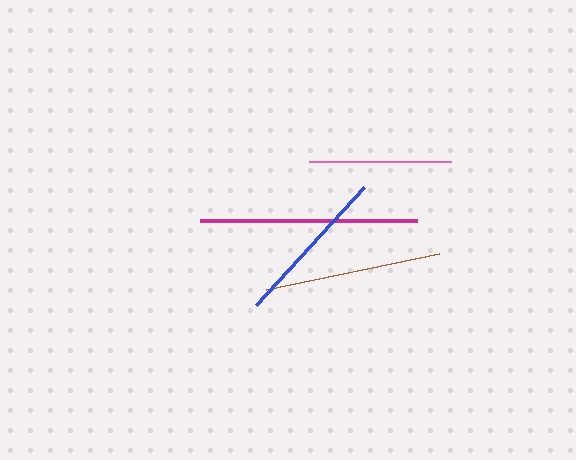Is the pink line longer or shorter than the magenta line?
The magenta line is longer than the pink line.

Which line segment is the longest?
The magenta line is the longest at approximately 218 pixels.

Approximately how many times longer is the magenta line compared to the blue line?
The magenta line is approximately 1.4 times the length of the blue line.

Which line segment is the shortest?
The pink line is the shortest at approximately 143 pixels.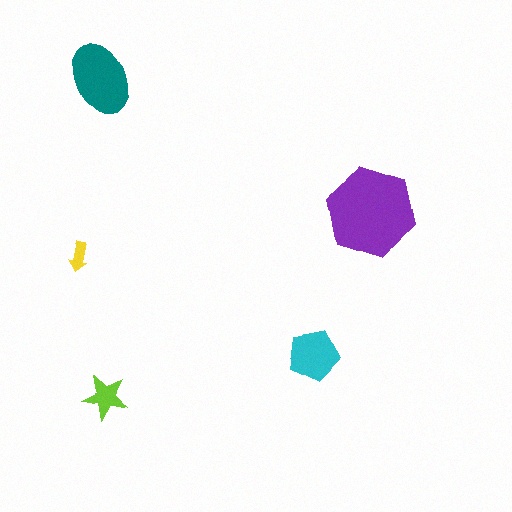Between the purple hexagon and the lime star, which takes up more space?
The purple hexagon.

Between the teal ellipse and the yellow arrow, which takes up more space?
The teal ellipse.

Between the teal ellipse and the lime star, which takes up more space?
The teal ellipse.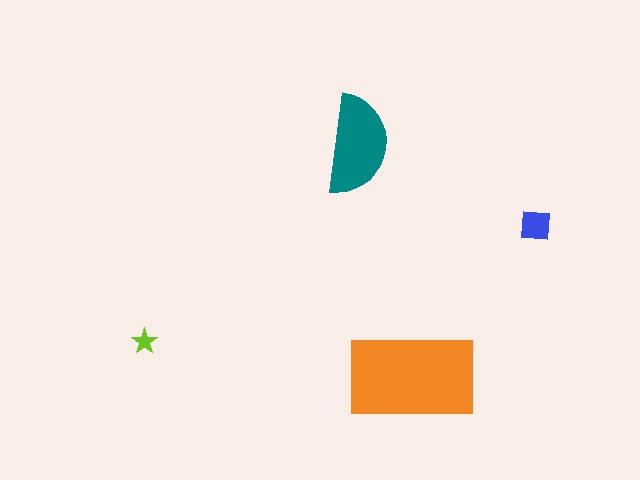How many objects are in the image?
There are 4 objects in the image.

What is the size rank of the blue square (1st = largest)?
3rd.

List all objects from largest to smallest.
The orange rectangle, the teal semicircle, the blue square, the lime star.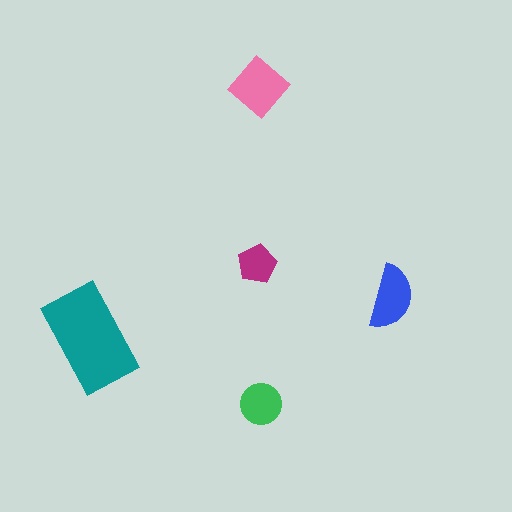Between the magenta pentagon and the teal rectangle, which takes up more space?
The teal rectangle.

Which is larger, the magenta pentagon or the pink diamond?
The pink diamond.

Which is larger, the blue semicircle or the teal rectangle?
The teal rectangle.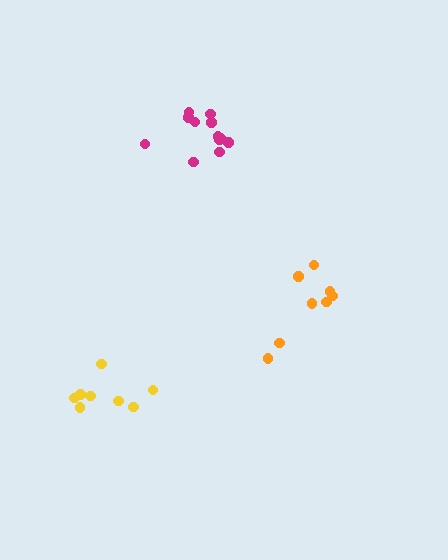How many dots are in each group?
Group 1: 8 dots, Group 2: 12 dots, Group 3: 8 dots (28 total).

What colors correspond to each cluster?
The clusters are colored: yellow, magenta, orange.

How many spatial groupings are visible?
There are 3 spatial groupings.